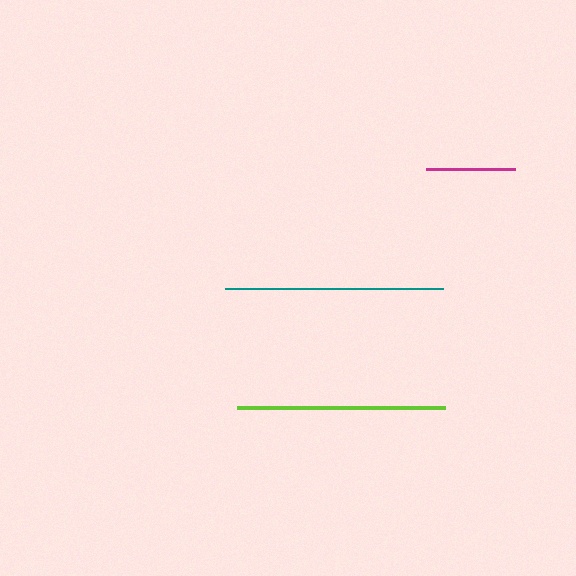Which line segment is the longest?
The teal line is the longest at approximately 218 pixels.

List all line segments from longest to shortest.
From longest to shortest: teal, lime, magenta.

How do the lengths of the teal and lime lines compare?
The teal and lime lines are approximately the same length.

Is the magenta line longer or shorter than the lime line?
The lime line is longer than the magenta line.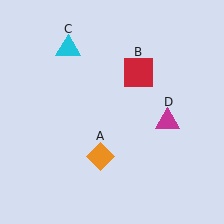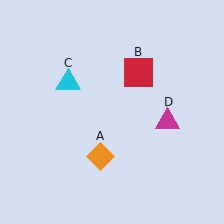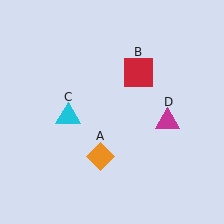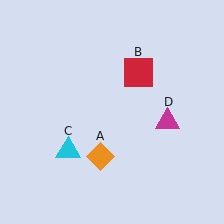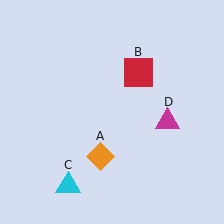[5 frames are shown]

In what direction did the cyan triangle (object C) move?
The cyan triangle (object C) moved down.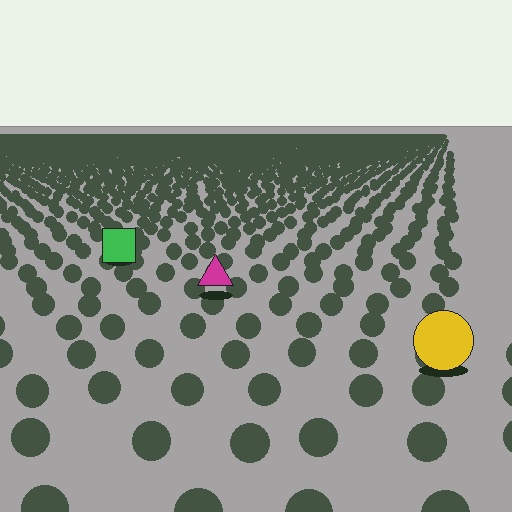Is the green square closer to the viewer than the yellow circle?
No. The yellow circle is closer — you can tell from the texture gradient: the ground texture is coarser near it.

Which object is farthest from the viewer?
The green square is farthest from the viewer. It appears smaller and the ground texture around it is denser.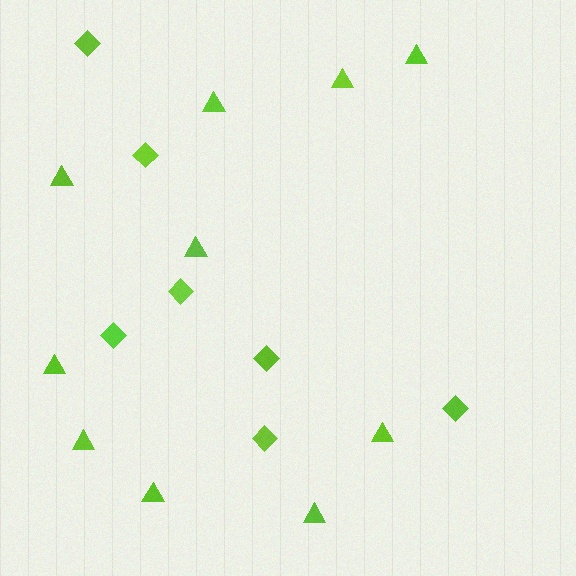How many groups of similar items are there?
There are 2 groups: one group of triangles (10) and one group of diamonds (7).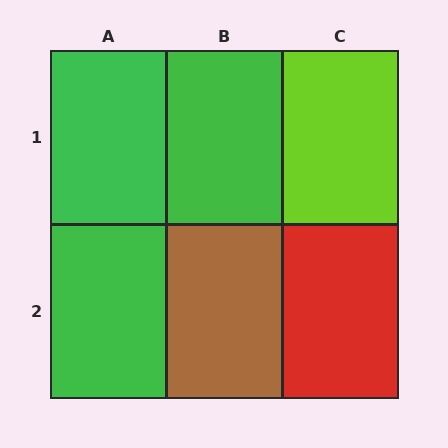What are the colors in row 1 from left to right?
Green, green, lime.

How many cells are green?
3 cells are green.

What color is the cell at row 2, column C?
Red.